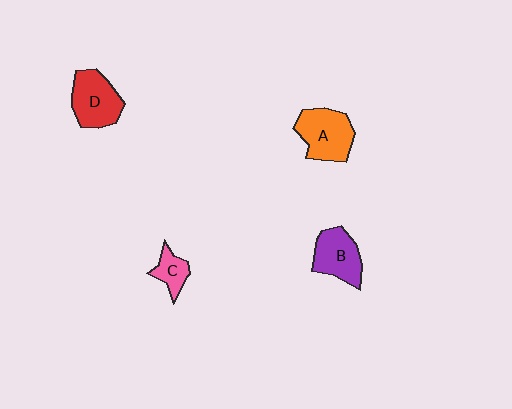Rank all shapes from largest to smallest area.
From largest to smallest: A (orange), D (red), B (purple), C (pink).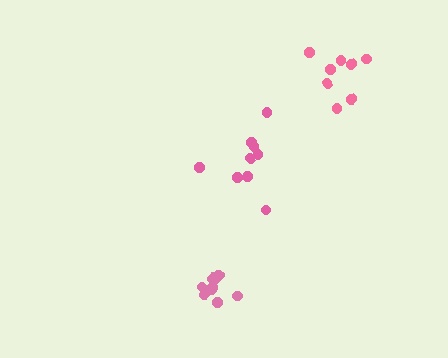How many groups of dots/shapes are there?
There are 3 groups.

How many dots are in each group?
Group 1: 10 dots, Group 2: 9 dots, Group 3: 9 dots (28 total).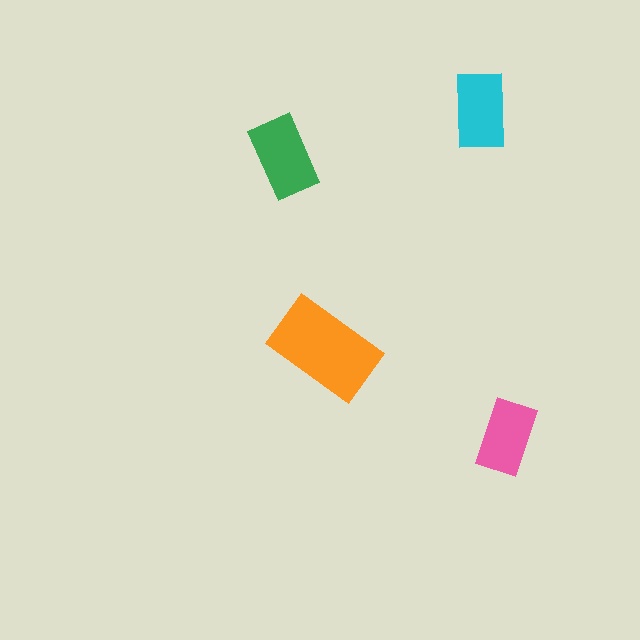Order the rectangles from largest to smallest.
the orange one, the green one, the cyan one, the pink one.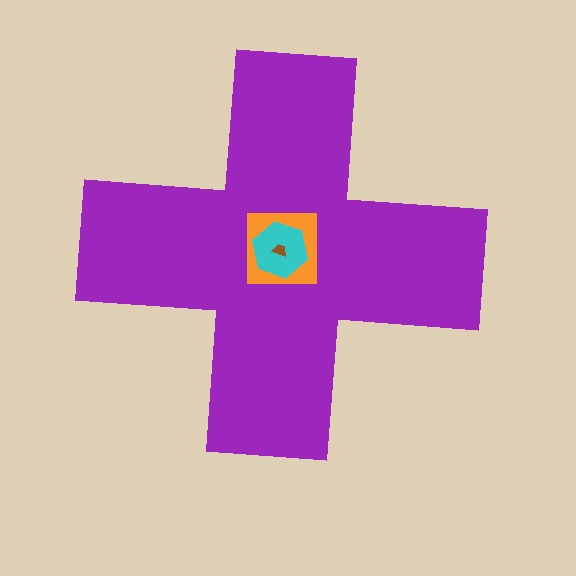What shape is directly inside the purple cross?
The orange square.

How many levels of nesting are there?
4.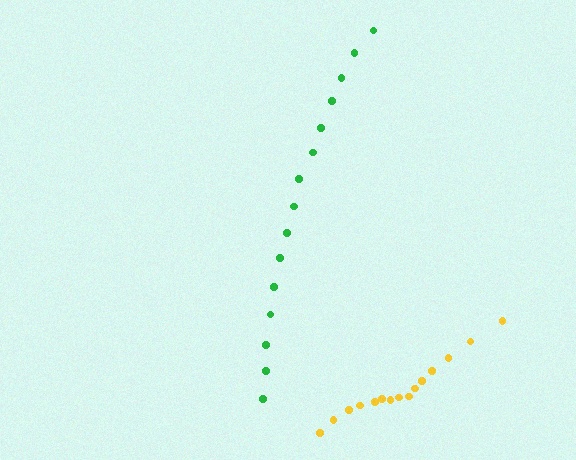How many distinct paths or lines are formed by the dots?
There are 2 distinct paths.